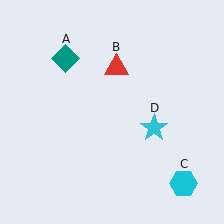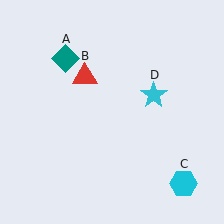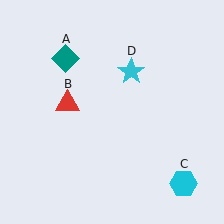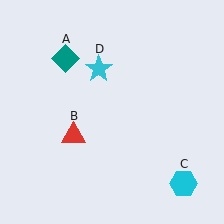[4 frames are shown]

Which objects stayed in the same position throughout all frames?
Teal diamond (object A) and cyan hexagon (object C) remained stationary.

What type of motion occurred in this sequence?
The red triangle (object B), cyan star (object D) rotated counterclockwise around the center of the scene.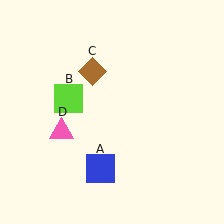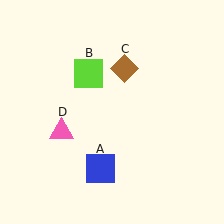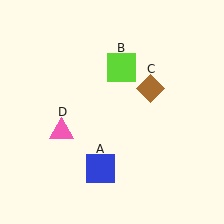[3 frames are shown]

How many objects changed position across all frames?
2 objects changed position: lime square (object B), brown diamond (object C).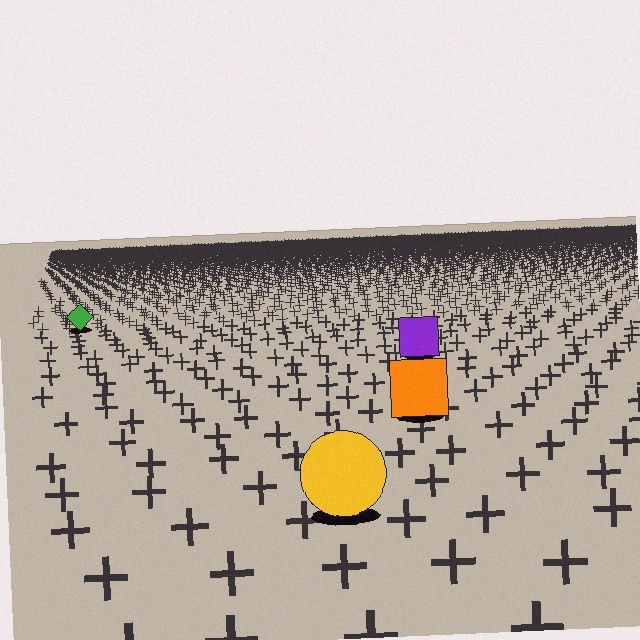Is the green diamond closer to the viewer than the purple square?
No. The purple square is closer — you can tell from the texture gradient: the ground texture is coarser near it.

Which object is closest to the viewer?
The yellow circle is closest. The texture marks near it are larger and more spread out.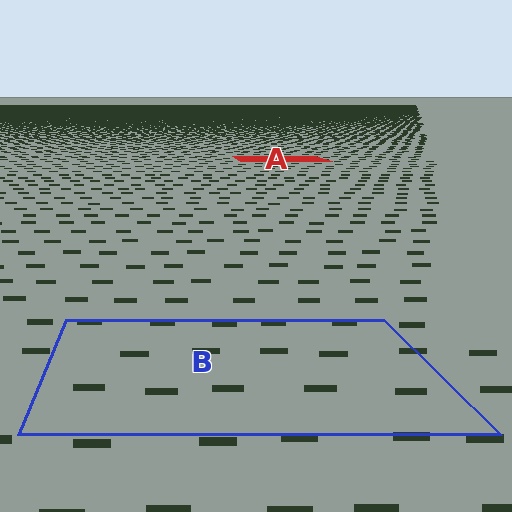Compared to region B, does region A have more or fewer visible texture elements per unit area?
Region A has more texture elements per unit area — they are packed more densely because it is farther away.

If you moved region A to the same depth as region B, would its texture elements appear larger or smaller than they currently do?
They would appear larger. At a closer depth, the same texture elements are projected at a bigger on-screen size.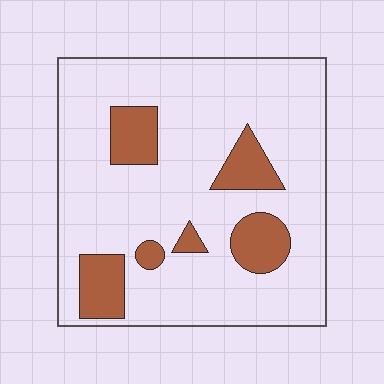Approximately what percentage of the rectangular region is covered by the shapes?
Approximately 15%.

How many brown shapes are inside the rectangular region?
6.